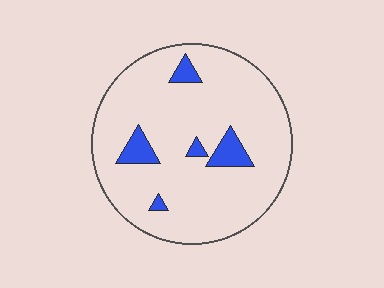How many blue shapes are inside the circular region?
5.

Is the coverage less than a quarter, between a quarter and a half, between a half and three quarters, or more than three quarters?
Less than a quarter.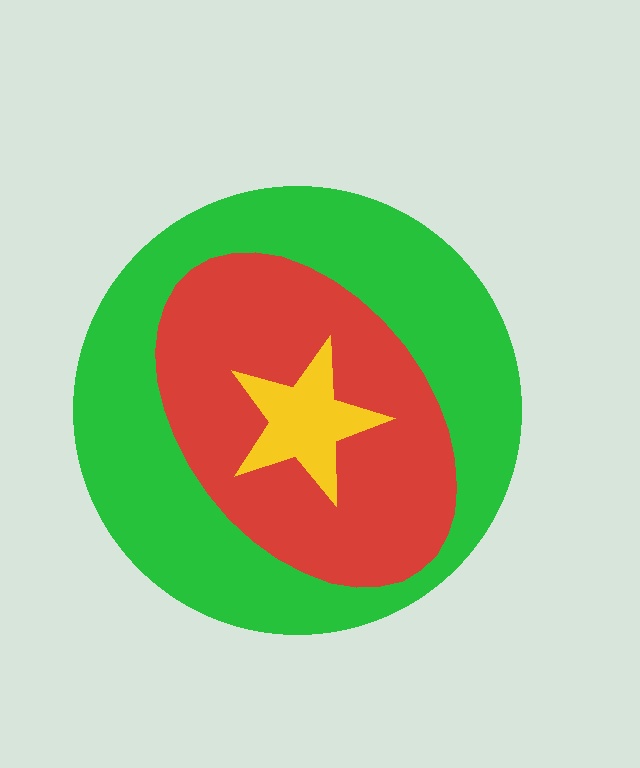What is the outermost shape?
The green circle.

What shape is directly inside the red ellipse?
The yellow star.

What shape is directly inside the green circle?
The red ellipse.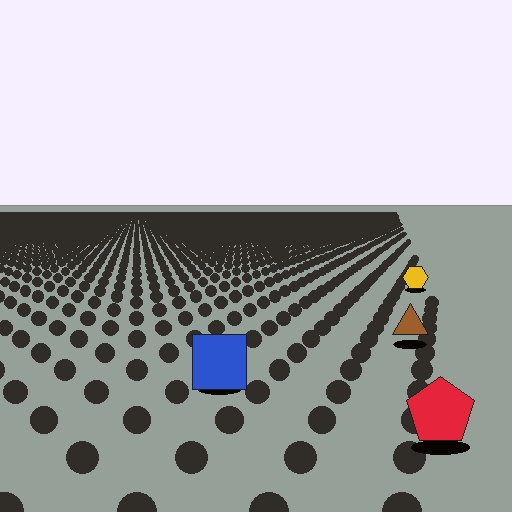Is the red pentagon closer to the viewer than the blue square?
Yes. The red pentagon is closer — you can tell from the texture gradient: the ground texture is coarser near it.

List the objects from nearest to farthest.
From nearest to farthest: the red pentagon, the blue square, the brown triangle, the yellow hexagon.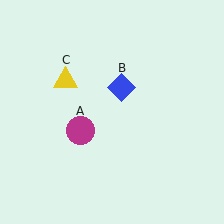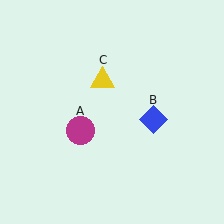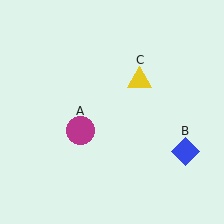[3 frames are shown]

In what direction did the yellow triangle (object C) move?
The yellow triangle (object C) moved right.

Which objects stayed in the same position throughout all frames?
Magenta circle (object A) remained stationary.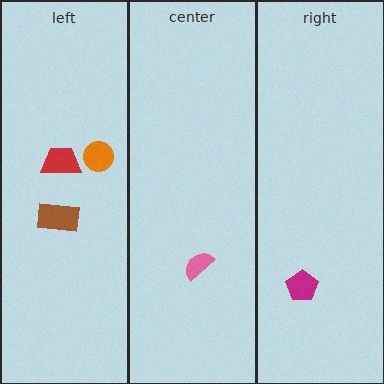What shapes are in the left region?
The orange circle, the red trapezoid, the brown rectangle.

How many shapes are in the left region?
3.